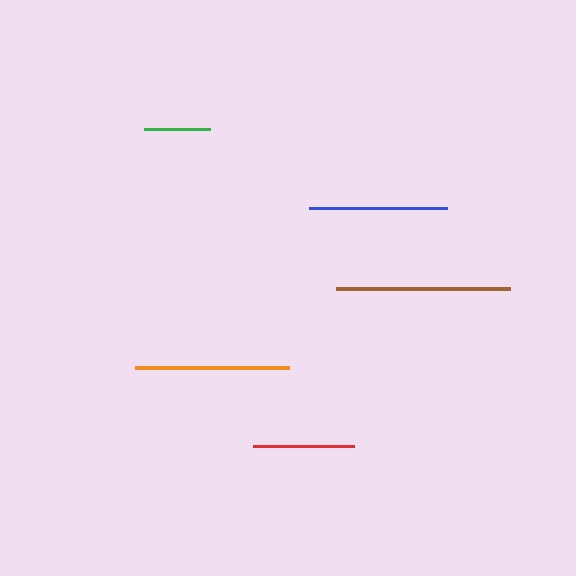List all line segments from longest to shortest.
From longest to shortest: brown, orange, blue, red, green.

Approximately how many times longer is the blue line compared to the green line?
The blue line is approximately 2.1 times the length of the green line.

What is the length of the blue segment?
The blue segment is approximately 138 pixels long.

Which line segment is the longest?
The brown line is the longest at approximately 175 pixels.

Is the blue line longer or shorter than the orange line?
The orange line is longer than the blue line.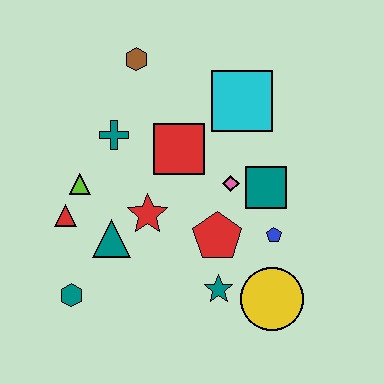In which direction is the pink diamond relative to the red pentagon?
The pink diamond is above the red pentagon.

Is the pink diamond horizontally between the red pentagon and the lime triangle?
No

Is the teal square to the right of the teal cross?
Yes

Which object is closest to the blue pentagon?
The teal square is closest to the blue pentagon.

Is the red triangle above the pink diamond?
No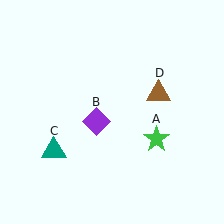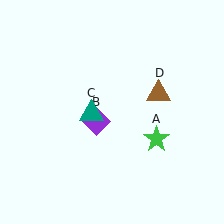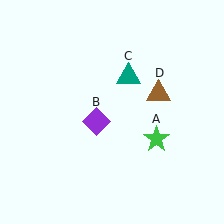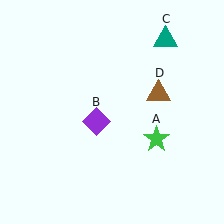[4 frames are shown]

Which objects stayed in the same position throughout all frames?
Green star (object A) and purple diamond (object B) and brown triangle (object D) remained stationary.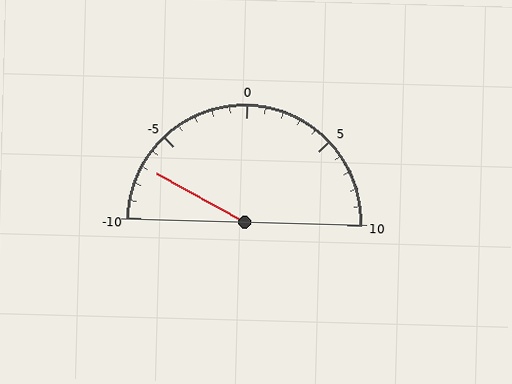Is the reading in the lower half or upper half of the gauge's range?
The reading is in the lower half of the range (-10 to 10).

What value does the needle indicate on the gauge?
The needle indicates approximately -7.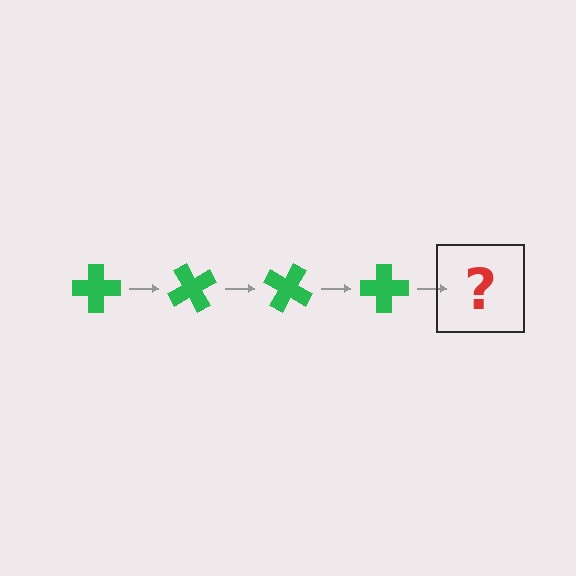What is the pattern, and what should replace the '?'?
The pattern is that the cross rotates 60 degrees each step. The '?' should be a green cross rotated 240 degrees.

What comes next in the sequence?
The next element should be a green cross rotated 240 degrees.